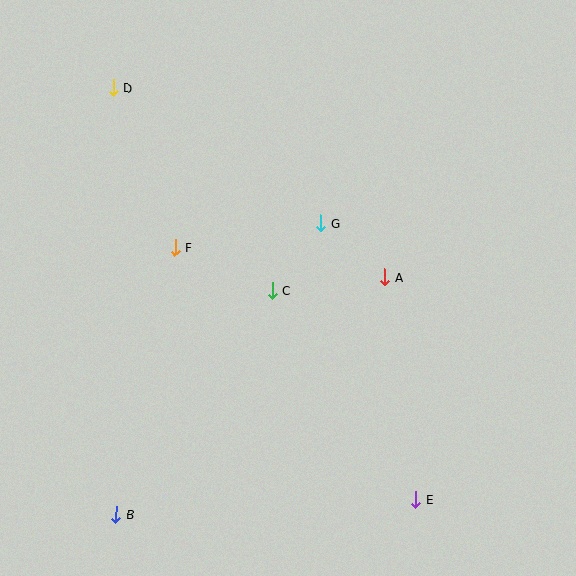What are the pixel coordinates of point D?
Point D is at (113, 88).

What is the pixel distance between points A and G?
The distance between A and G is 84 pixels.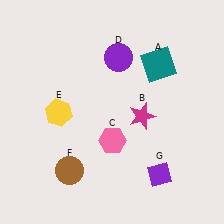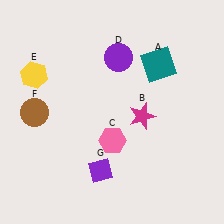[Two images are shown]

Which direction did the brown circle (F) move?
The brown circle (F) moved up.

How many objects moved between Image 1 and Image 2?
3 objects moved between the two images.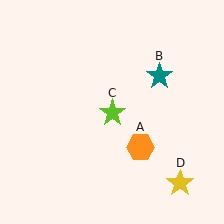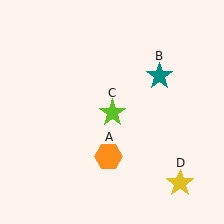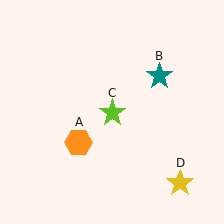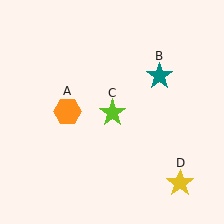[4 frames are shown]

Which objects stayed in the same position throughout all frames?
Teal star (object B) and lime star (object C) and yellow star (object D) remained stationary.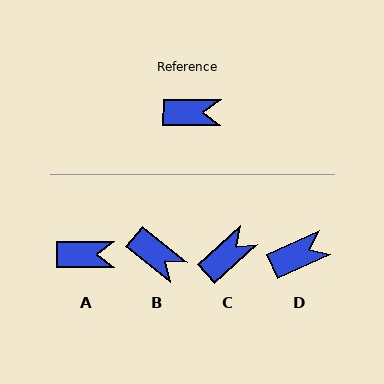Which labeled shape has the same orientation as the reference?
A.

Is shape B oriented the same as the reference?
No, it is off by about 39 degrees.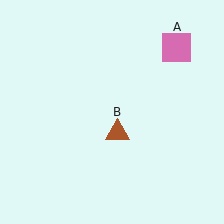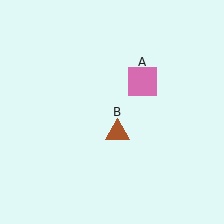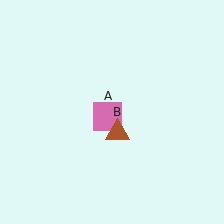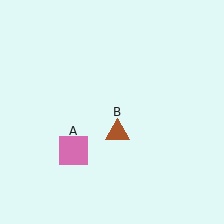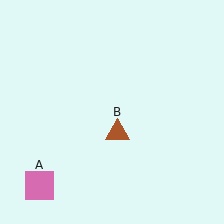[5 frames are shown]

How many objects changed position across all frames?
1 object changed position: pink square (object A).